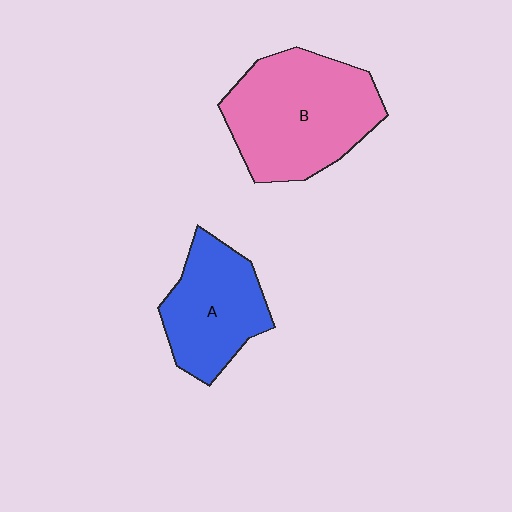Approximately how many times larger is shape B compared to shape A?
Approximately 1.5 times.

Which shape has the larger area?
Shape B (pink).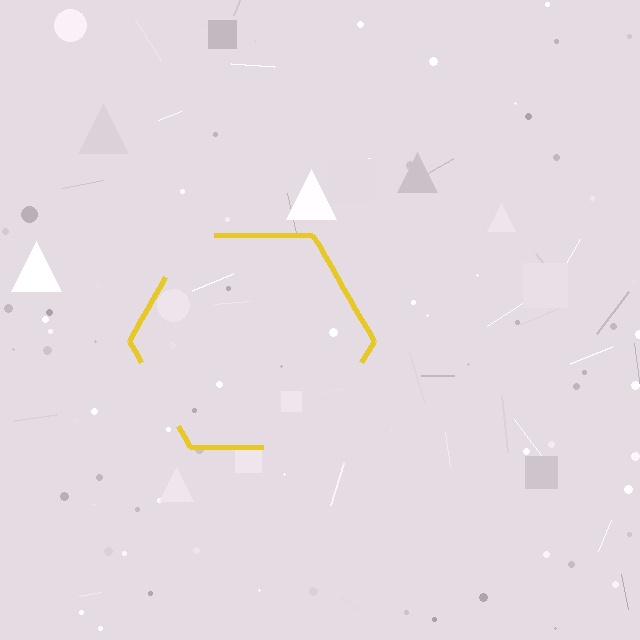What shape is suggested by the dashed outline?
The dashed outline suggests a hexagon.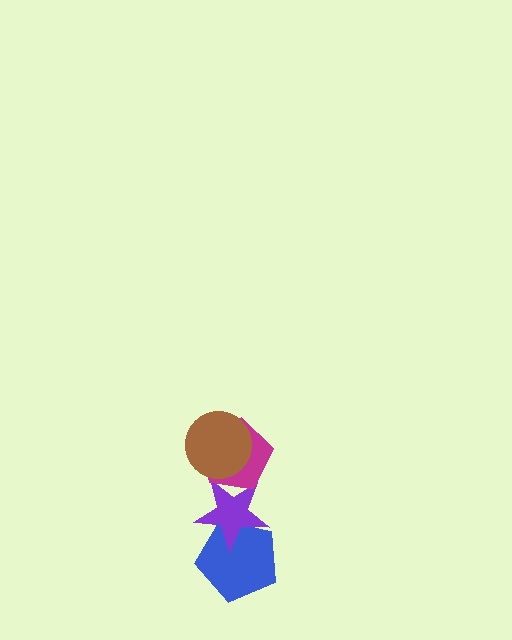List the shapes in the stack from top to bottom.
From top to bottom: the brown circle, the magenta pentagon, the purple star, the blue pentagon.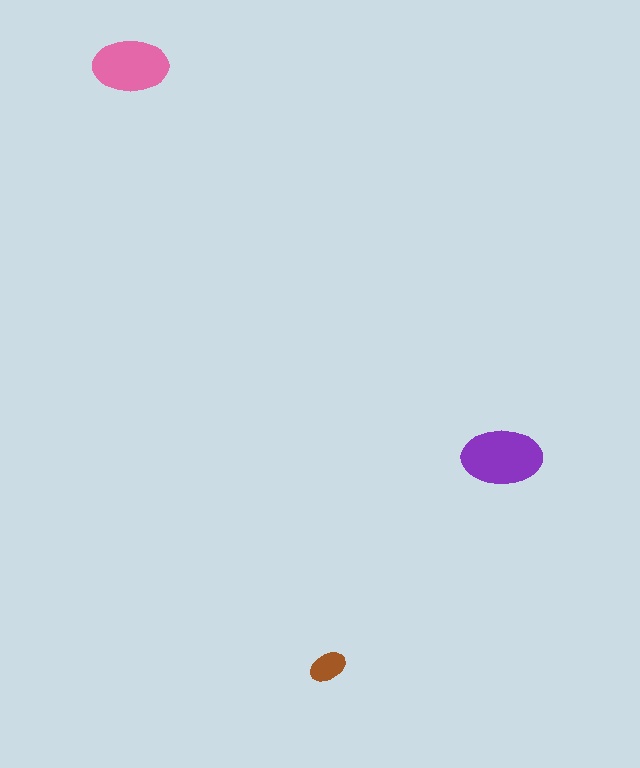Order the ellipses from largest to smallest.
the purple one, the pink one, the brown one.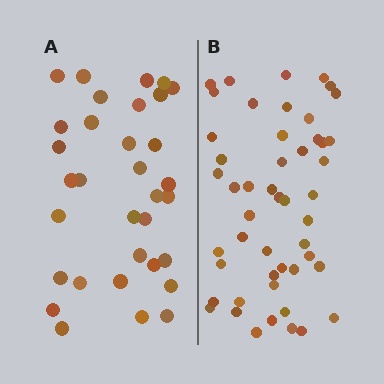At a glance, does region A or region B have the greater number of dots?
Region B (the right region) has more dots.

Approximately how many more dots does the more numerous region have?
Region B has approximately 15 more dots than region A.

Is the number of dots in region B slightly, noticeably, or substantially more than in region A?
Region B has substantially more. The ratio is roughly 1.5 to 1.